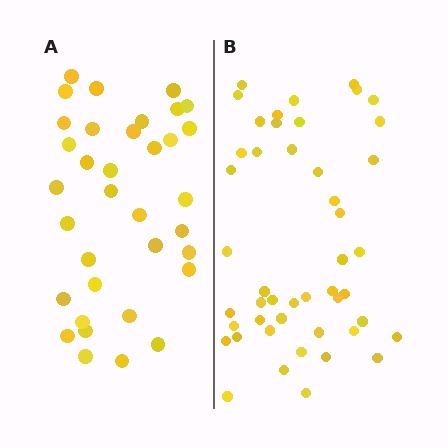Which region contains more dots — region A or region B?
Region B (the right region) has more dots.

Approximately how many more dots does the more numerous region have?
Region B has roughly 12 or so more dots than region A.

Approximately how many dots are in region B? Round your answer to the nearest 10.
About 50 dots. (The exact count is 47, which rounds to 50.)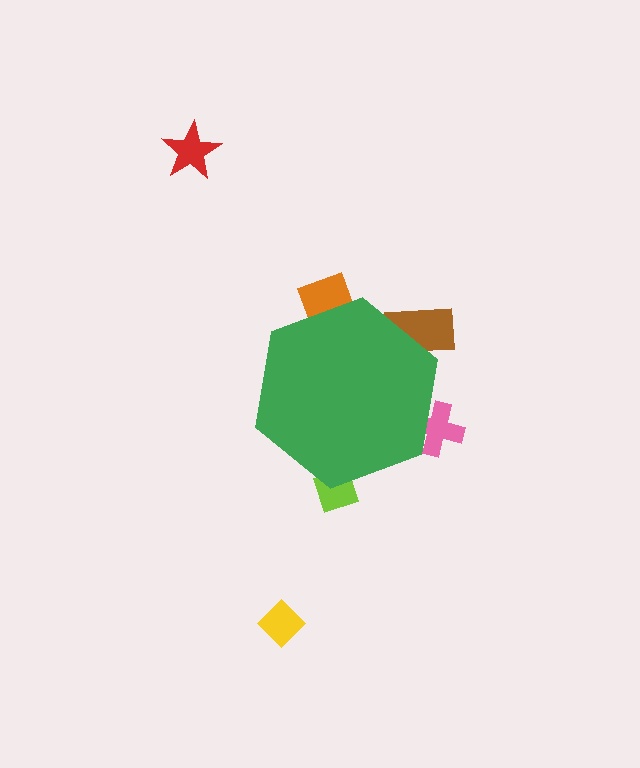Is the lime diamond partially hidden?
Yes, the lime diamond is partially hidden behind the green hexagon.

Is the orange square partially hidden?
Yes, the orange square is partially hidden behind the green hexagon.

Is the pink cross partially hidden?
Yes, the pink cross is partially hidden behind the green hexagon.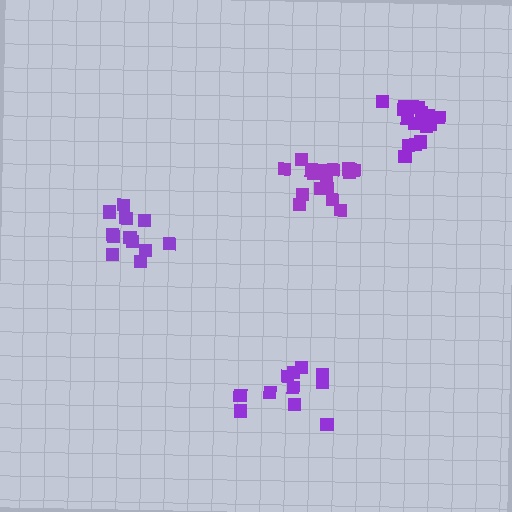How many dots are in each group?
Group 1: 11 dots, Group 2: 12 dots, Group 3: 17 dots, Group 4: 17 dots (57 total).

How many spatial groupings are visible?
There are 4 spatial groupings.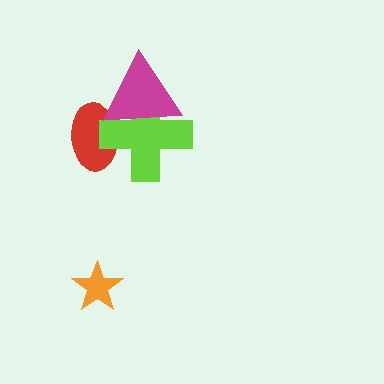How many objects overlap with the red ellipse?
2 objects overlap with the red ellipse.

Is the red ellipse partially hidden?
Yes, it is partially covered by another shape.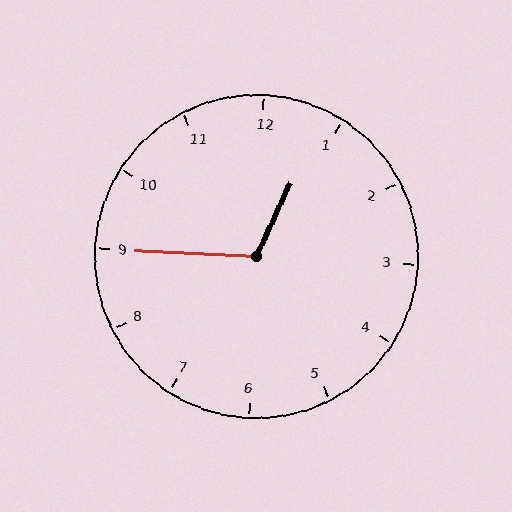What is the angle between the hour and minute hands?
Approximately 112 degrees.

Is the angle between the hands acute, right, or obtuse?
It is obtuse.